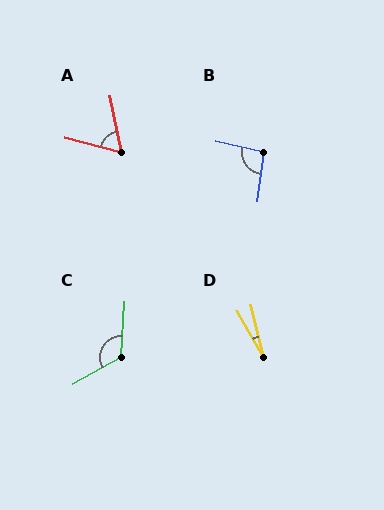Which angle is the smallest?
D, at approximately 16 degrees.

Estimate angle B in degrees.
Approximately 96 degrees.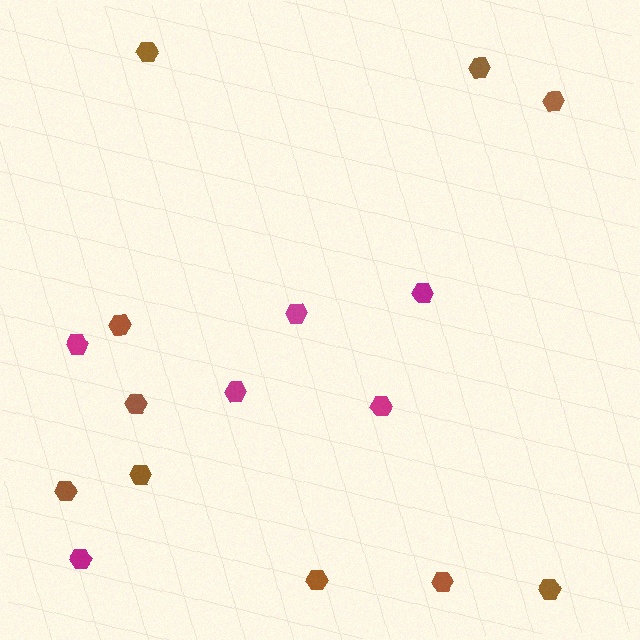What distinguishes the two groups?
There are 2 groups: one group of magenta hexagons (6) and one group of brown hexagons (10).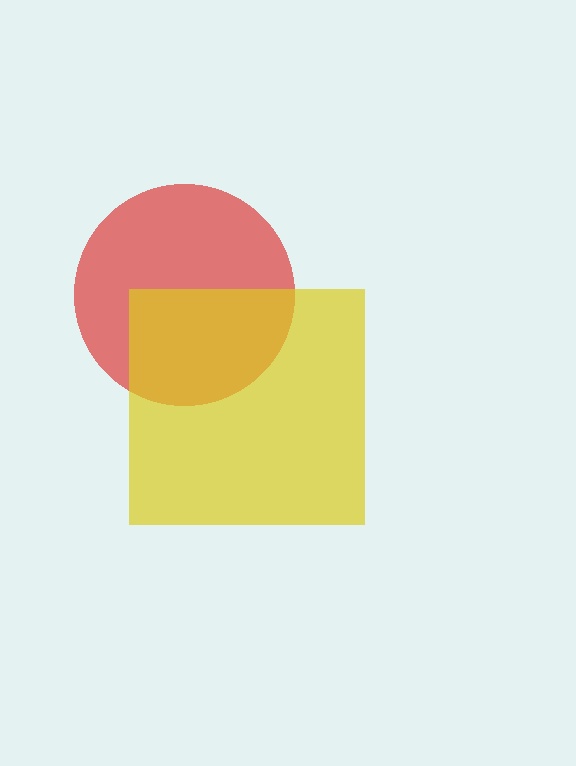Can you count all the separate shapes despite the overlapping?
Yes, there are 2 separate shapes.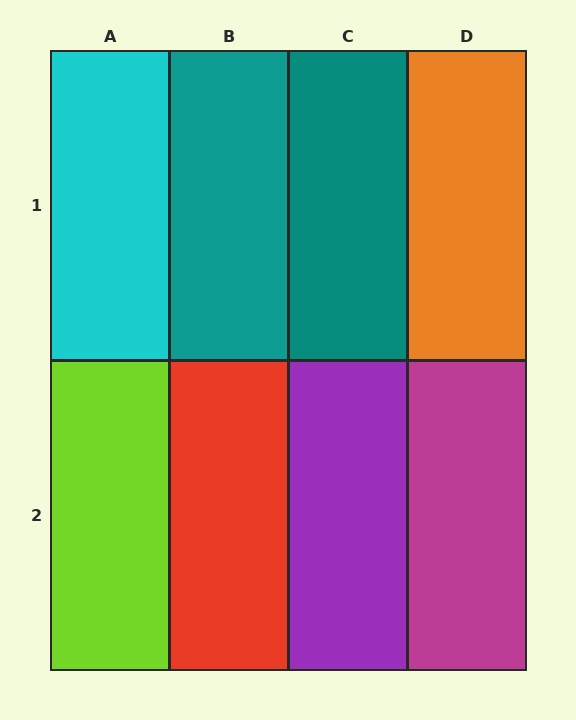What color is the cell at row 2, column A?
Lime.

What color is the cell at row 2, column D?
Magenta.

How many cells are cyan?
1 cell is cyan.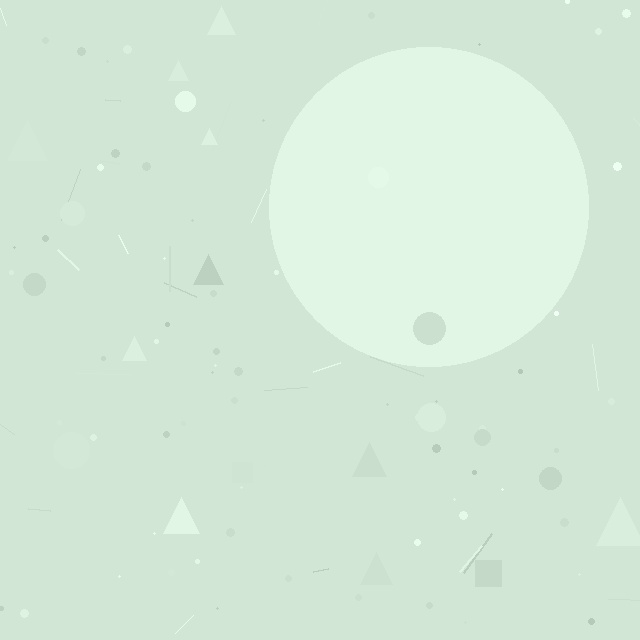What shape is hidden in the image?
A circle is hidden in the image.